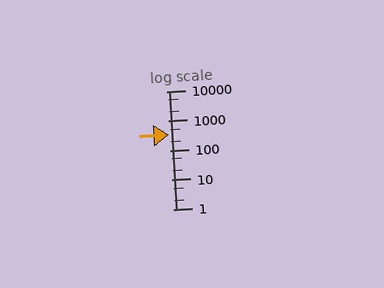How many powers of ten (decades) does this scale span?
The scale spans 4 decades, from 1 to 10000.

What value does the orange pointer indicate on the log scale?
The pointer indicates approximately 330.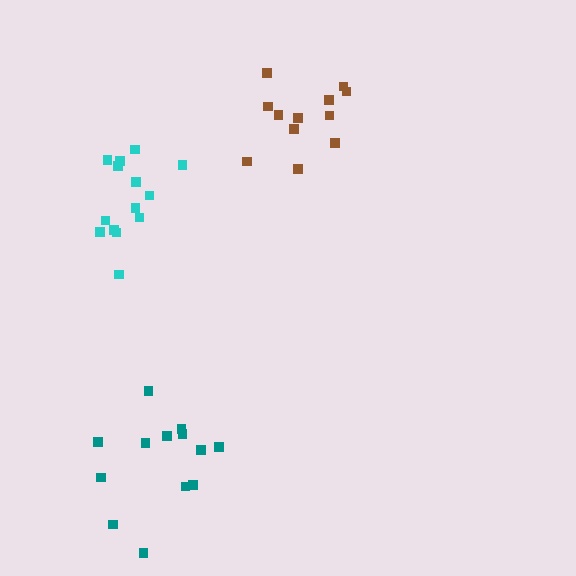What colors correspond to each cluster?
The clusters are colored: cyan, teal, brown.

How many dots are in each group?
Group 1: 14 dots, Group 2: 13 dots, Group 3: 12 dots (39 total).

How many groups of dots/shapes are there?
There are 3 groups.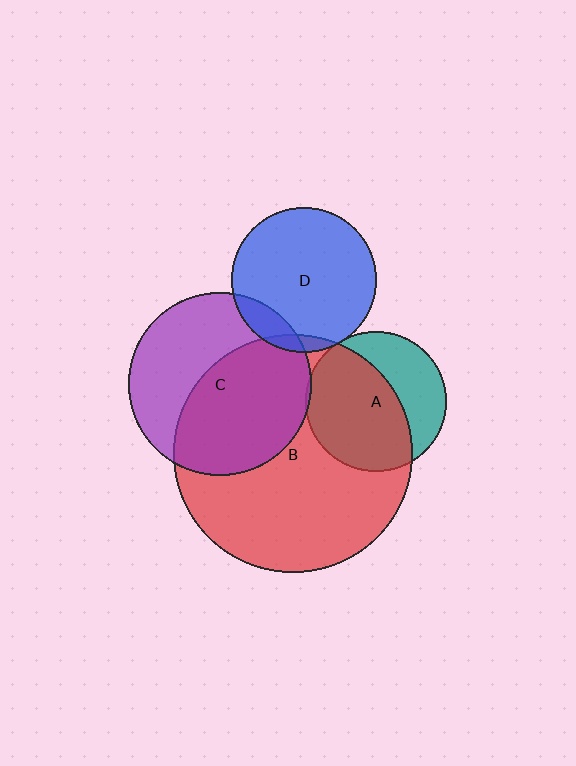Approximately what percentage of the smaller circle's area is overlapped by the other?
Approximately 65%.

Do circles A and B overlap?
Yes.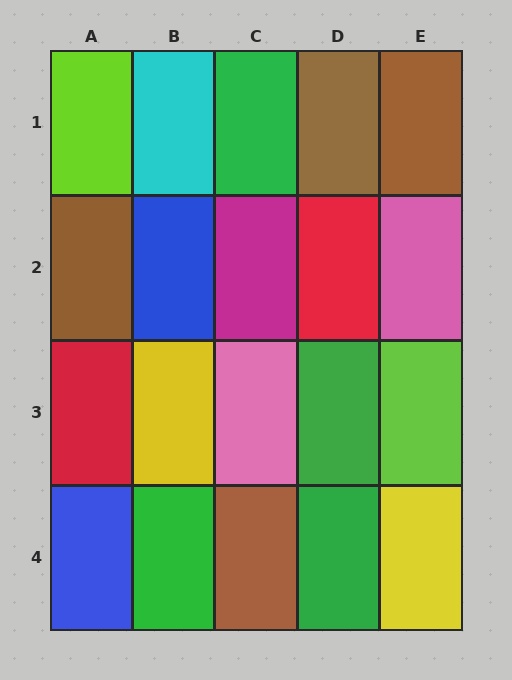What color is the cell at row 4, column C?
Brown.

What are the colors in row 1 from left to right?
Lime, cyan, green, brown, brown.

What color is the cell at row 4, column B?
Green.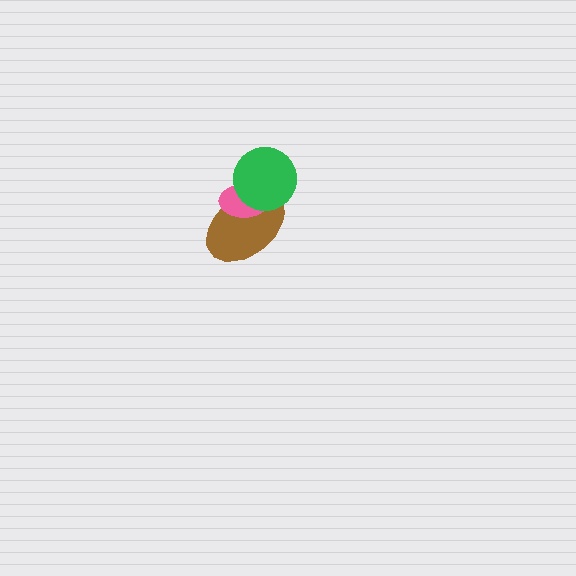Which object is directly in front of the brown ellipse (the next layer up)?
The pink ellipse is directly in front of the brown ellipse.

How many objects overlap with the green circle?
2 objects overlap with the green circle.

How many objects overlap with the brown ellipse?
2 objects overlap with the brown ellipse.